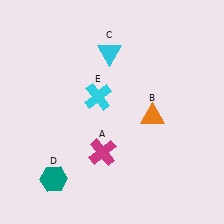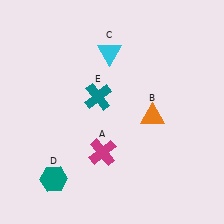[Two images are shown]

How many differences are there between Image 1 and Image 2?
There is 1 difference between the two images.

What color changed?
The cross (E) changed from cyan in Image 1 to teal in Image 2.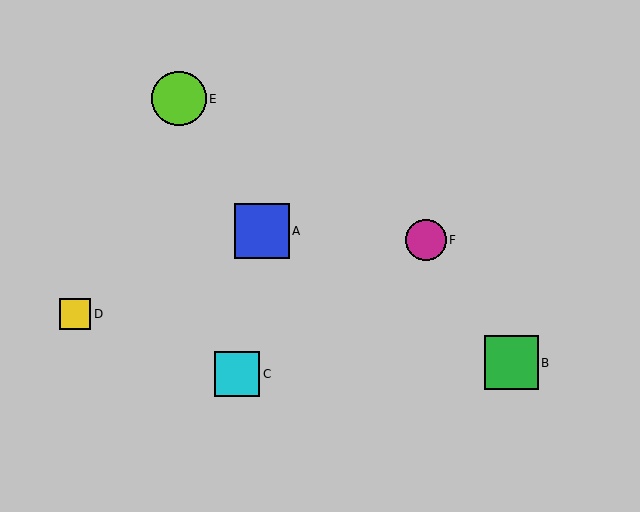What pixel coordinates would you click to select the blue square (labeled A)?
Click at (262, 231) to select the blue square A.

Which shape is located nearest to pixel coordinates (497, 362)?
The green square (labeled B) at (511, 363) is nearest to that location.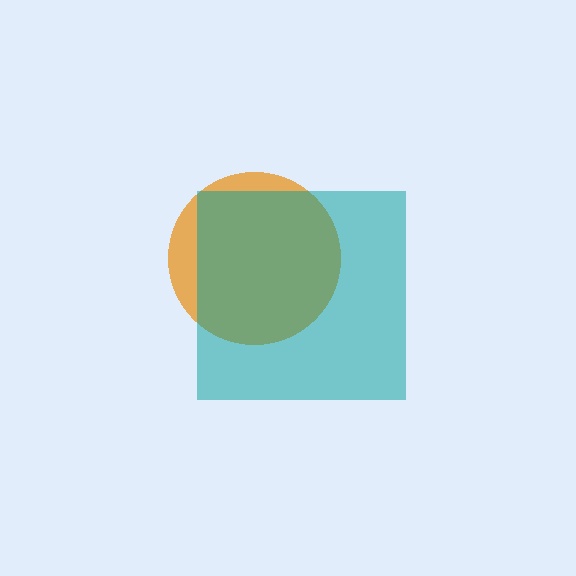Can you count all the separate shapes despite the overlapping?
Yes, there are 2 separate shapes.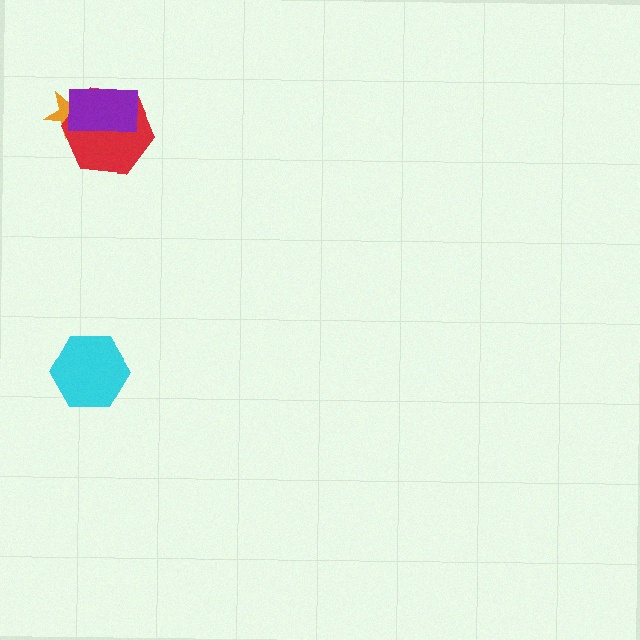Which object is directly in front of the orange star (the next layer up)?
The red hexagon is directly in front of the orange star.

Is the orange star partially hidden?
Yes, it is partially covered by another shape.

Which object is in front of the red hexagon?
The purple rectangle is in front of the red hexagon.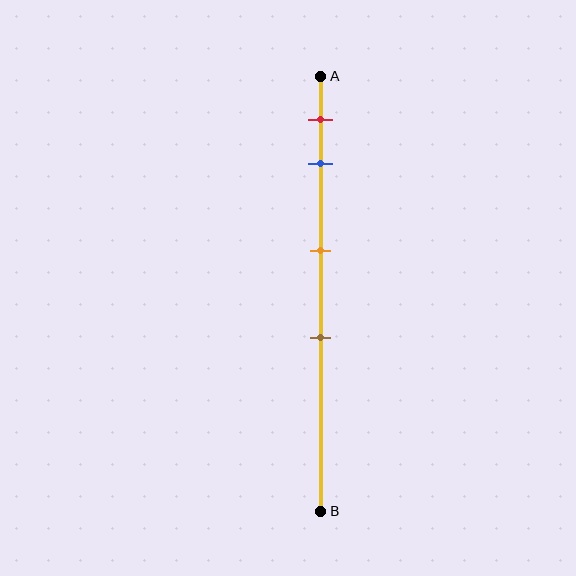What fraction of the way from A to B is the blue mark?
The blue mark is approximately 20% (0.2) of the way from A to B.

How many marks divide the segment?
There are 4 marks dividing the segment.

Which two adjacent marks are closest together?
The red and blue marks are the closest adjacent pair.